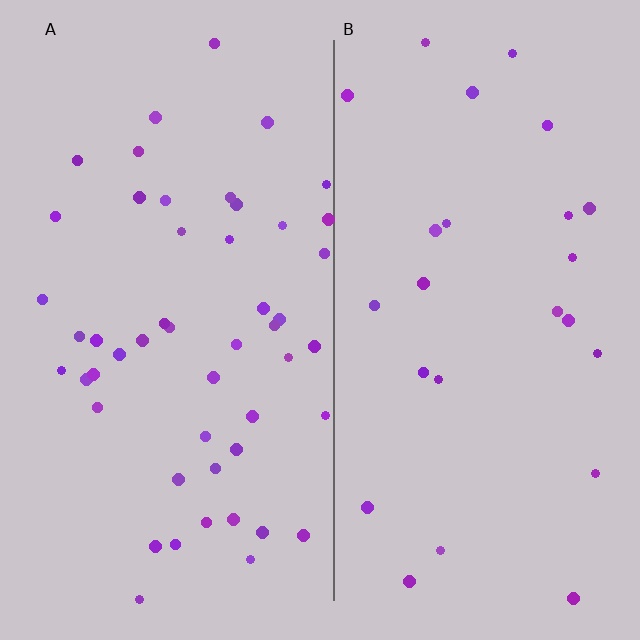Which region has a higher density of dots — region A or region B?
A (the left).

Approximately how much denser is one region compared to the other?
Approximately 2.0× — region A over region B.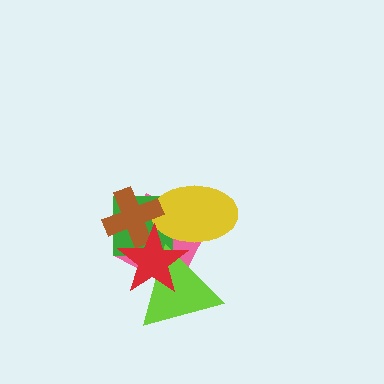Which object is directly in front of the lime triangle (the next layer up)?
The yellow ellipse is directly in front of the lime triangle.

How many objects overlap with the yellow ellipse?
5 objects overlap with the yellow ellipse.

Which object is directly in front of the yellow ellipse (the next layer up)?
The brown cross is directly in front of the yellow ellipse.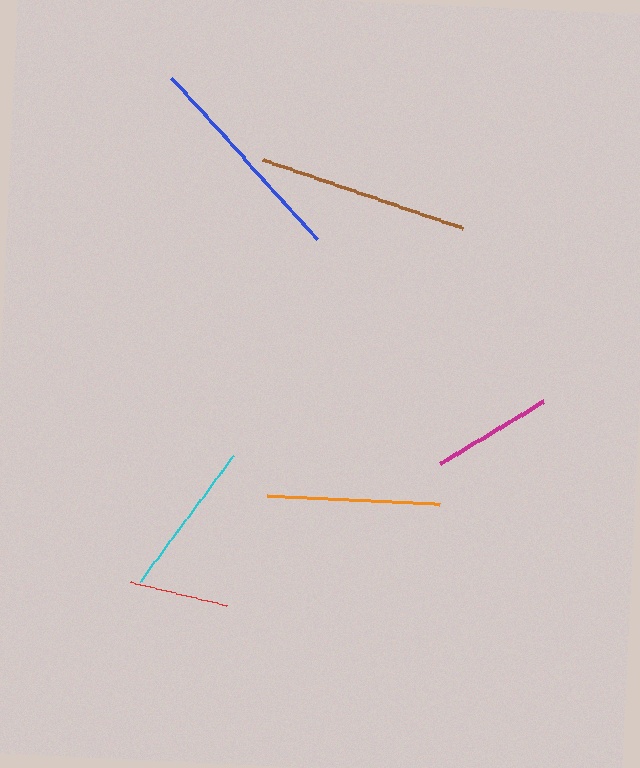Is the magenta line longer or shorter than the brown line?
The brown line is longer than the magenta line.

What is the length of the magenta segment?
The magenta segment is approximately 120 pixels long.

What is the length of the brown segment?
The brown segment is approximately 212 pixels long.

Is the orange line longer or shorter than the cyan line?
The orange line is longer than the cyan line.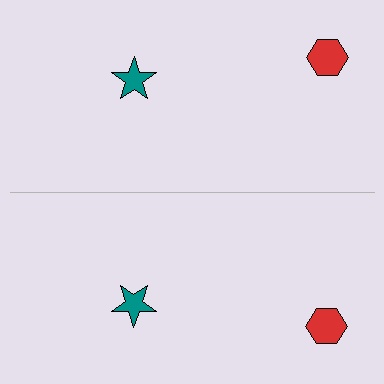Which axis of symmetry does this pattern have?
The pattern has a horizontal axis of symmetry running through the center of the image.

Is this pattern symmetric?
Yes, this pattern has bilateral (reflection) symmetry.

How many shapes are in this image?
There are 4 shapes in this image.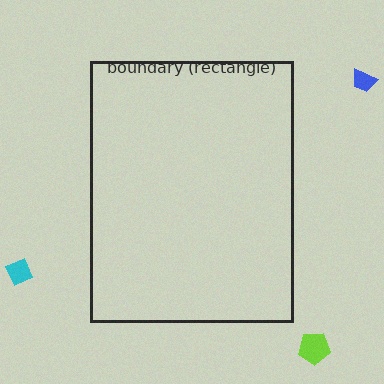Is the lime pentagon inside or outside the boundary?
Outside.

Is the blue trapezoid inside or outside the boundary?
Outside.